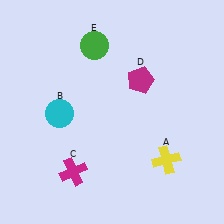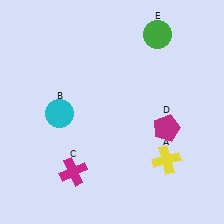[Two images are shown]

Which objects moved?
The objects that moved are: the magenta pentagon (D), the green circle (E).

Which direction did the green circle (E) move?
The green circle (E) moved right.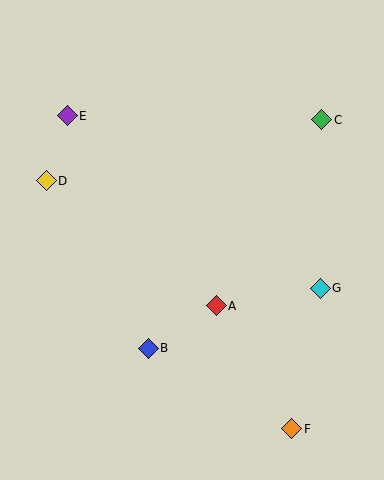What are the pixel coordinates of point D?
Point D is at (46, 181).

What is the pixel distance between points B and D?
The distance between B and D is 196 pixels.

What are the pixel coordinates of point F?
Point F is at (292, 429).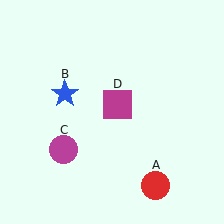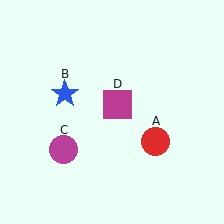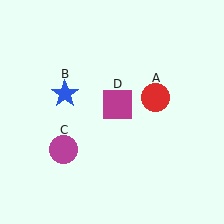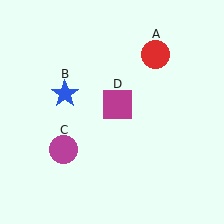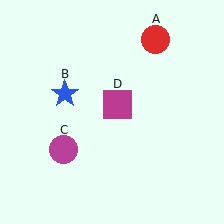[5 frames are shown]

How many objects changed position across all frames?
1 object changed position: red circle (object A).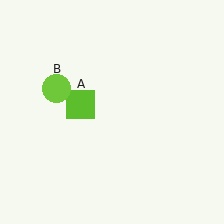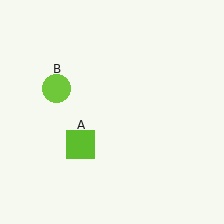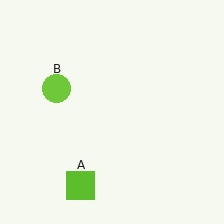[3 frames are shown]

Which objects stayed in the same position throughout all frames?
Lime circle (object B) remained stationary.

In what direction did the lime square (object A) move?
The lime square (object A) moved down.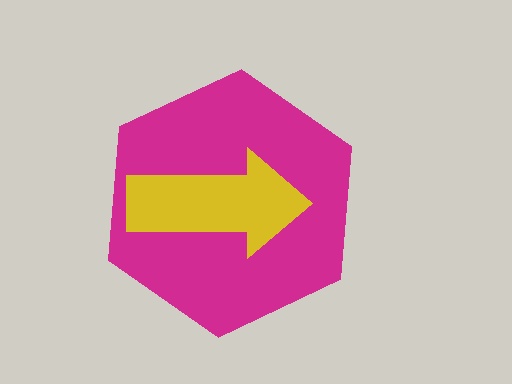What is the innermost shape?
The yellow arrow.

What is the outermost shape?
The magenta hexagon.